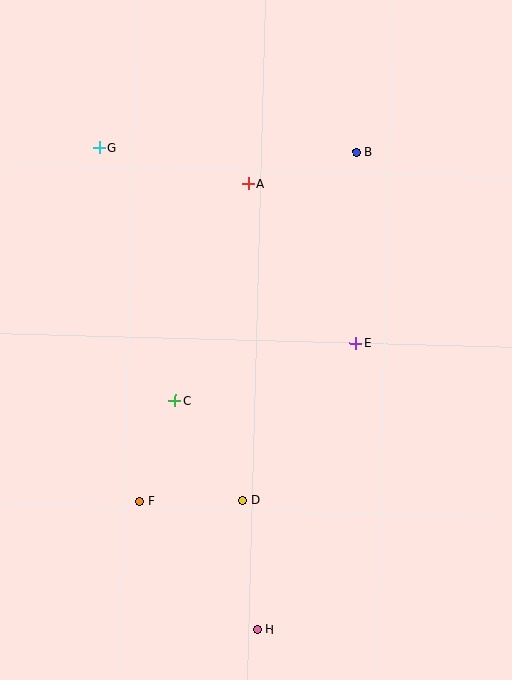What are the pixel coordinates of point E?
Point E is at (356, 343).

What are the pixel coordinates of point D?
Point D is at (243, 500).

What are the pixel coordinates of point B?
Point B is at (356, 152).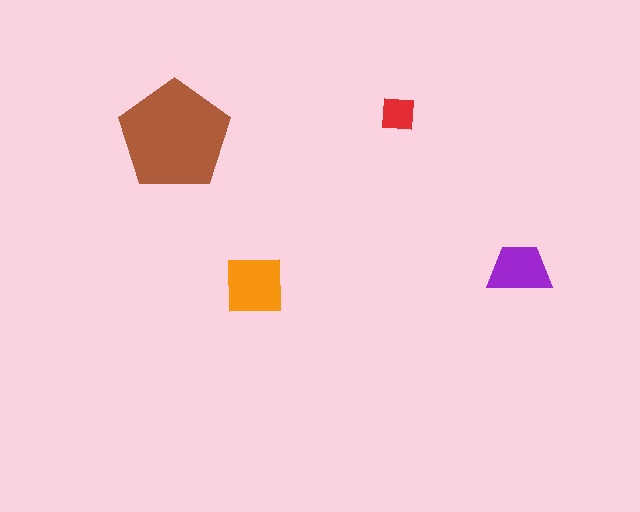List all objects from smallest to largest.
The red square, the purple trapezoid, the orange square, the brown pentagon.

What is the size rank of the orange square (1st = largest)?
2nd.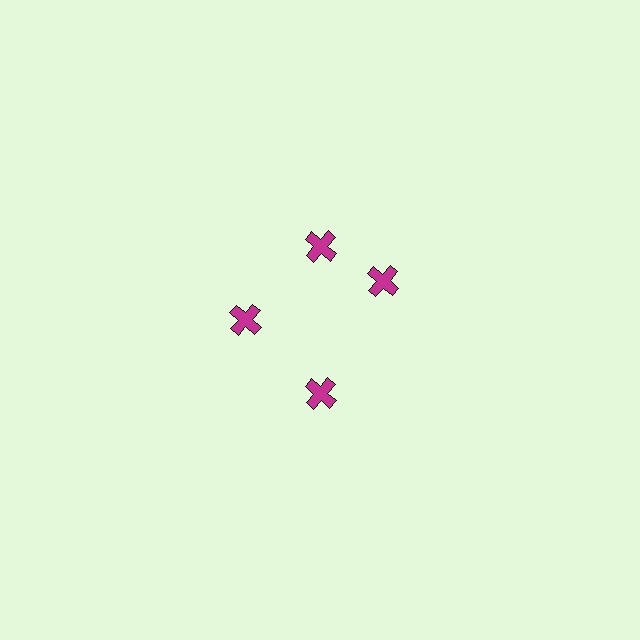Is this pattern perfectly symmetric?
No. The 4 magenta crosses are arranged in a ring, but one element near the 3 o'clock position is rotated out of alignment along the ring, breaking the 4-fold rotational symmetry.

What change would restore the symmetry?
The symmetry would be restored by rotating it back into even spacing with its neighbors so that all 4 crosses sit at equal angles and equal distance from the center.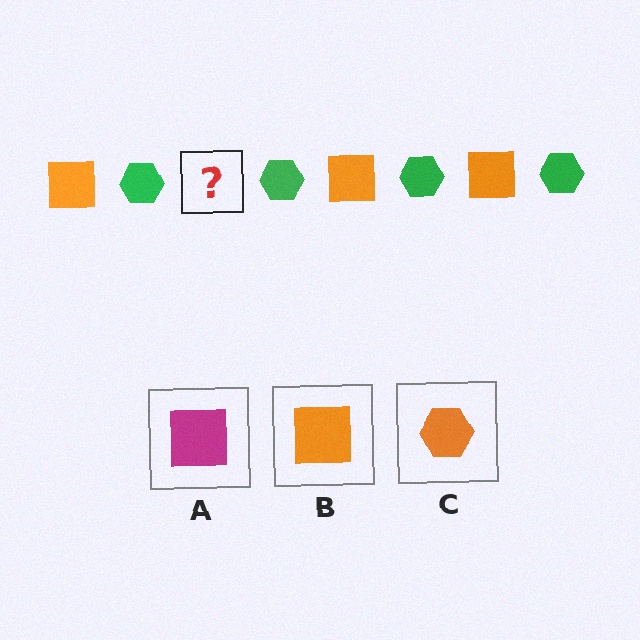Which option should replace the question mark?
Option B.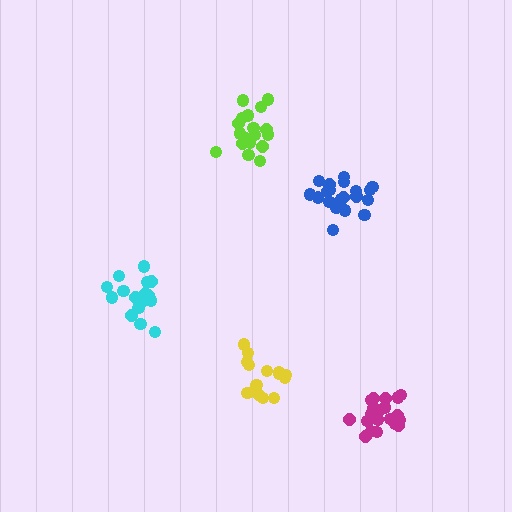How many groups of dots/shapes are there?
There are 5 groups.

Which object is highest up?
The lime cluster is topmost.